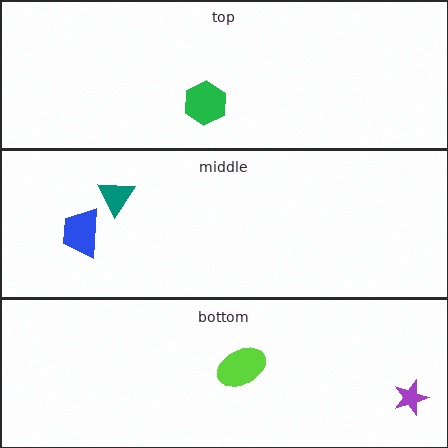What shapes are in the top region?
The green hexagon.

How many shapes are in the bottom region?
2.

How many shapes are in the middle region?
2.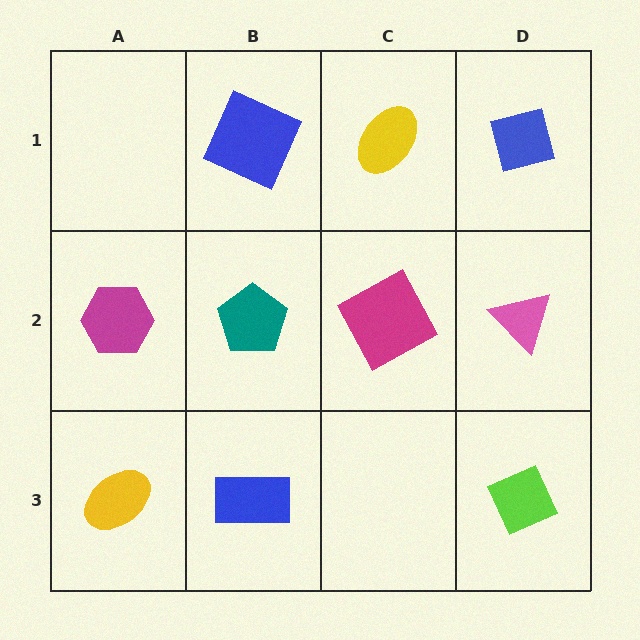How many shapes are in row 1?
3 shapes.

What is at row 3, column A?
A yellow ellipse.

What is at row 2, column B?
A teal pentagon.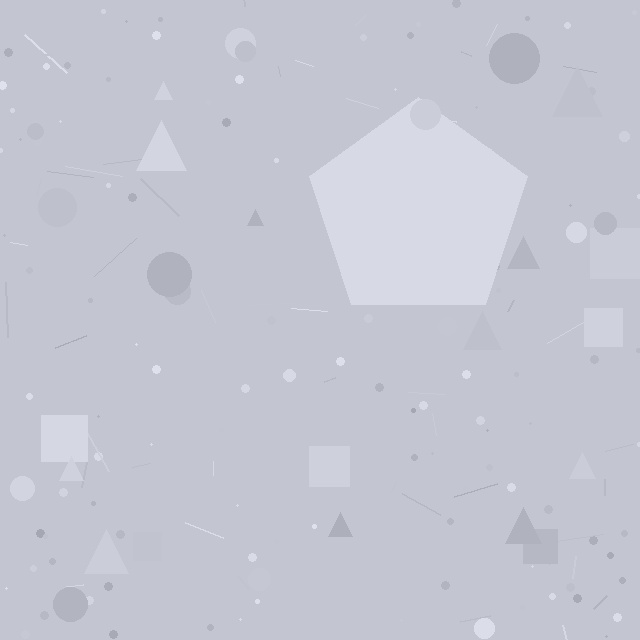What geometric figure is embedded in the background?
A pentagon is embedded in the background.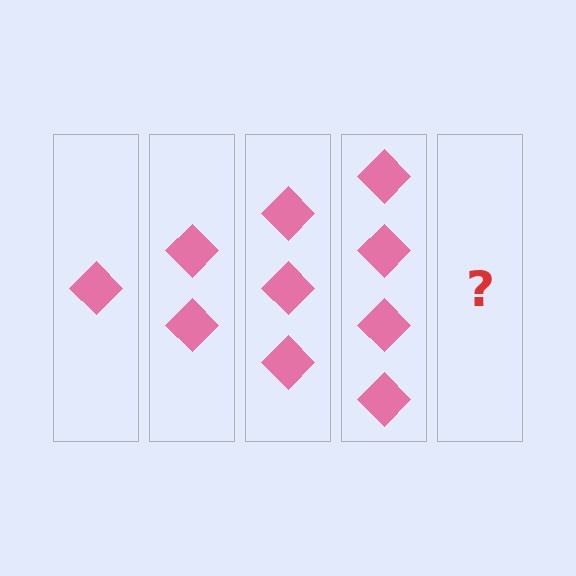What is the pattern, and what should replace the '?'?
The pattern is that each step adds one more diamond. The '?' should be 5 diamonds.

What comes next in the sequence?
The next element should be 5 diamonds.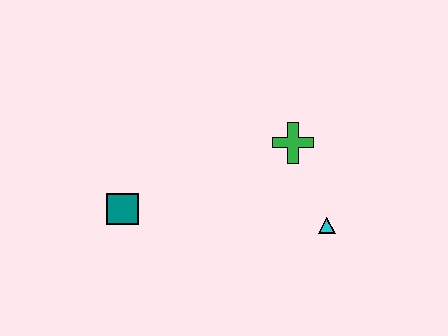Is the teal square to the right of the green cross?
No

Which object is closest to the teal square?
The green cross is closest to the teal square.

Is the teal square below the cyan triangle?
No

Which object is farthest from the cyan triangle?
The teal square is farthest from the cyan triangle.